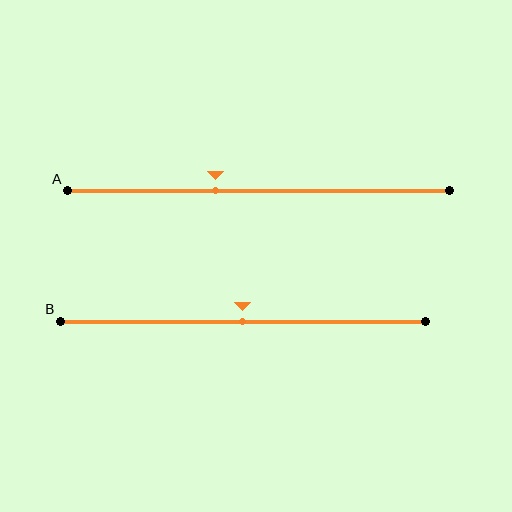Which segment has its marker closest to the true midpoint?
Segment B has its marker closest to the true midpoint.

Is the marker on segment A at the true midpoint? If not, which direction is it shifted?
No, the marker on segment A is shifted to the left by about 11% of the segment length.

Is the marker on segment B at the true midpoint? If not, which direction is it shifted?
Yes, the marker on segment B is at the true midpoint.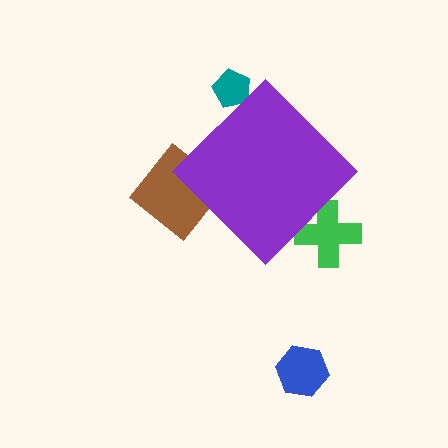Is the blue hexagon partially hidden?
No, the blue hexagon is fully visible.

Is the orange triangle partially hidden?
Yes, the orange triangle is partially hidden behind the purple diamond.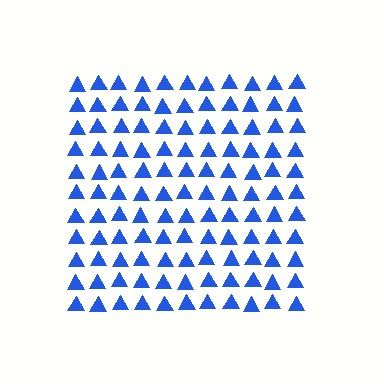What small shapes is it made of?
It is made of small triangles.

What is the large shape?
The large shape is a square.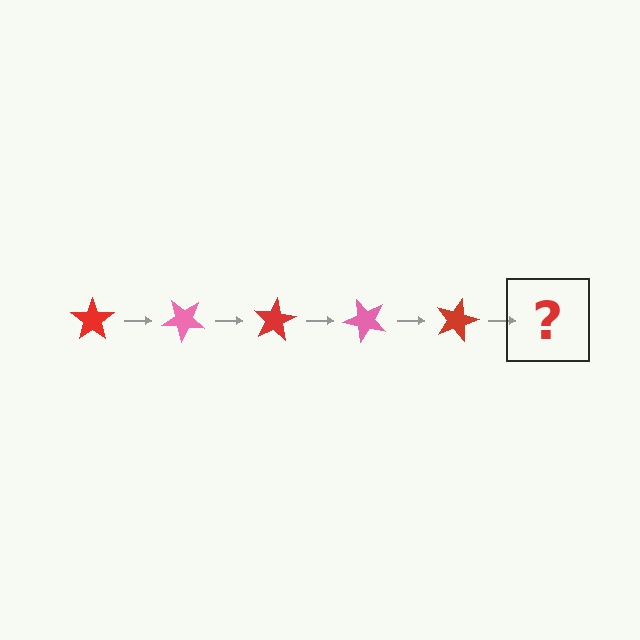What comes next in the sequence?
The next element should be a pink star, rotated 200 degrees from the start.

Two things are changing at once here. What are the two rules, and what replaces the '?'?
The two rules are that it rotates 40 degrees each step and the color cycles through red and pink. The '?' should be a pink star, rotated 200 degrees from the start.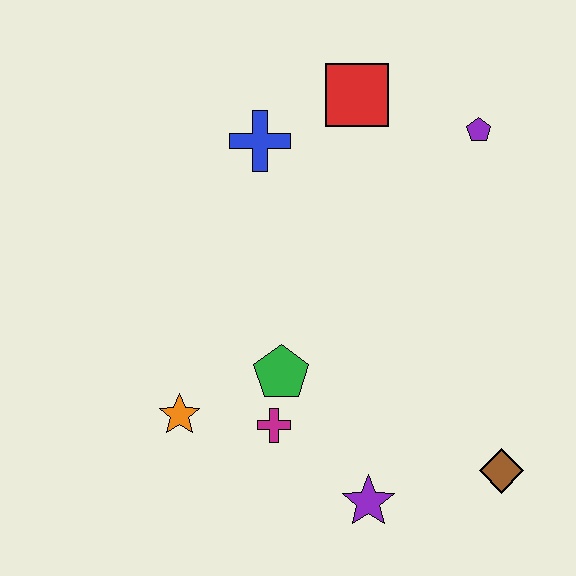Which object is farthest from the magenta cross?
The purple pentagon is farthest from the magenta cross.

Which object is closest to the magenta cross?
The green pentagon is closest to the magenta cross.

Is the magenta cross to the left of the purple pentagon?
Yes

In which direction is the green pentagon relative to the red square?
The green pentagon is below the red square.